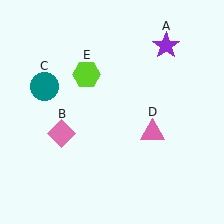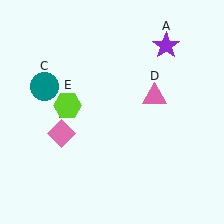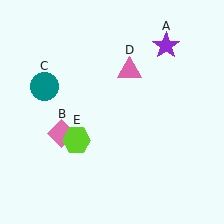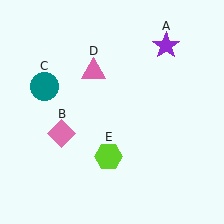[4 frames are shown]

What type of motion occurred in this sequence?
The pink triangle (object D), lime hexagon (object E) rotated counterclockwise around the center of the scene.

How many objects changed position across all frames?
2 objects changed position: pink triangle (object D), lime hexagon (object E).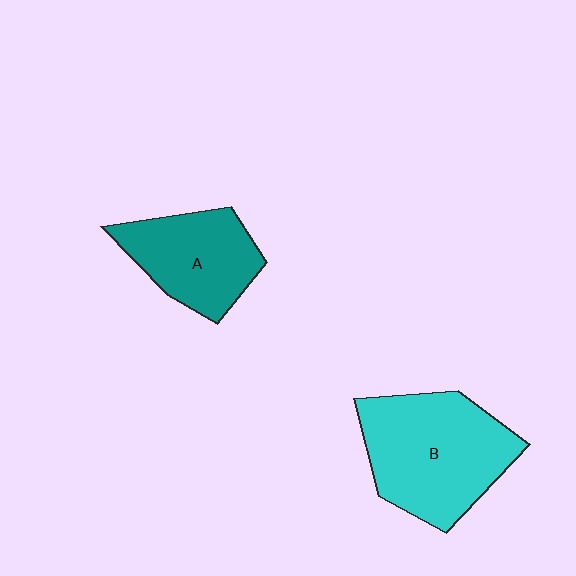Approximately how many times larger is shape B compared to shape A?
Approximately 1.5 times.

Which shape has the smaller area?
Shape A (teal).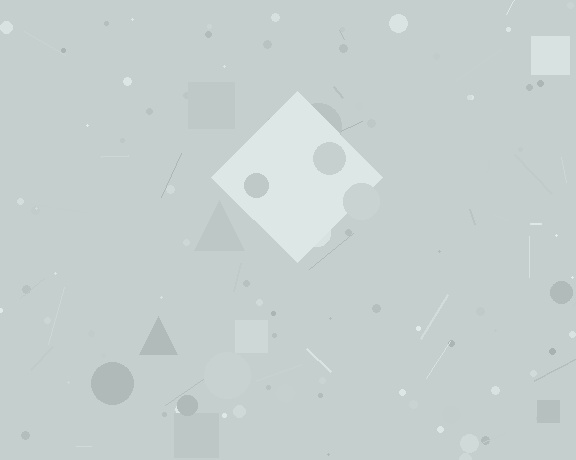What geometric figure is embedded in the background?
A diamond is embedded in the background.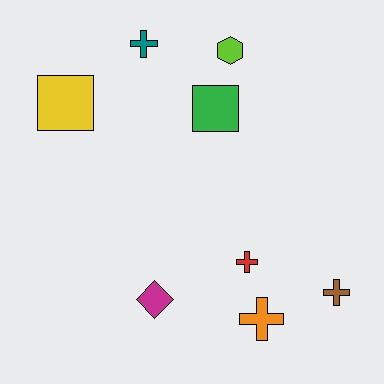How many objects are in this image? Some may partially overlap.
There are 8 objects.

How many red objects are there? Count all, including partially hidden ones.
There is 1 red object.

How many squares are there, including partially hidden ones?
There are 2 squares.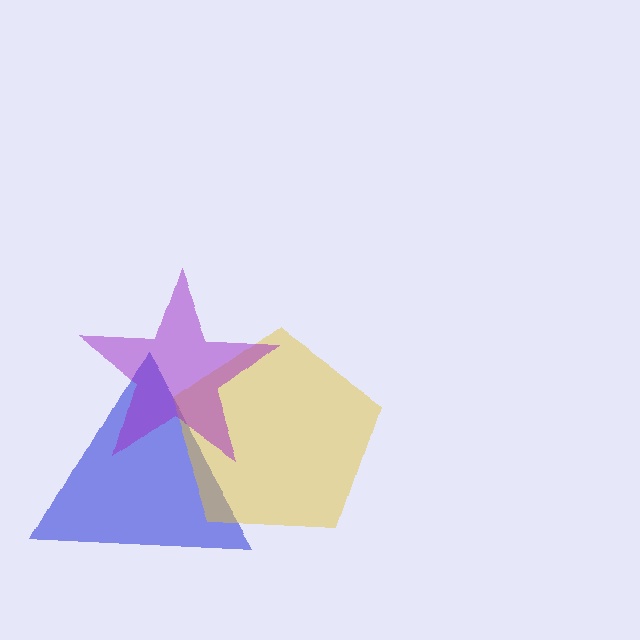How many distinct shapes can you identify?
There are 3 distinct shapes: a blue triangle, a yellow pentagon, a purple star.